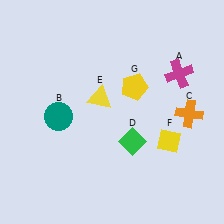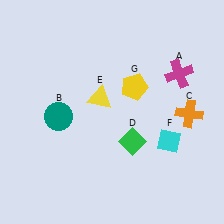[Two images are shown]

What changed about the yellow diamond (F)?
In Image 1, F is yellow. In Image 2, it changed to cyan.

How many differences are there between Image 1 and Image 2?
There is 1 difference between the two images.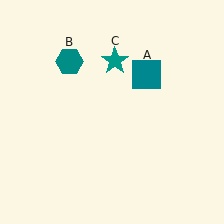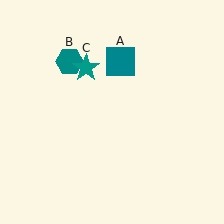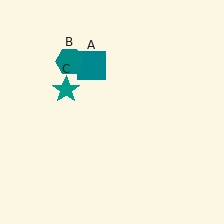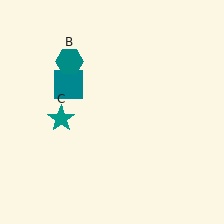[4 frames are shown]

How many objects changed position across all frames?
2 objects changed position: teal square (object A), teal star (object C).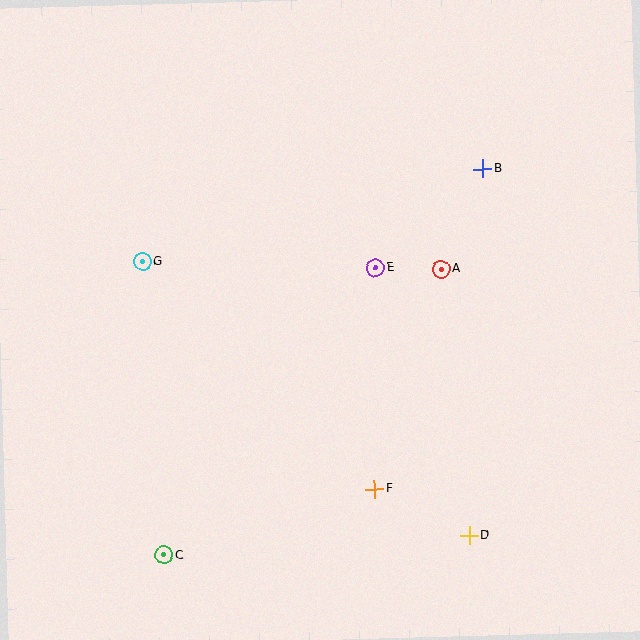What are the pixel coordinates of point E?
Point E is at (375, 268).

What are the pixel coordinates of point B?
Point B is at (482, 169).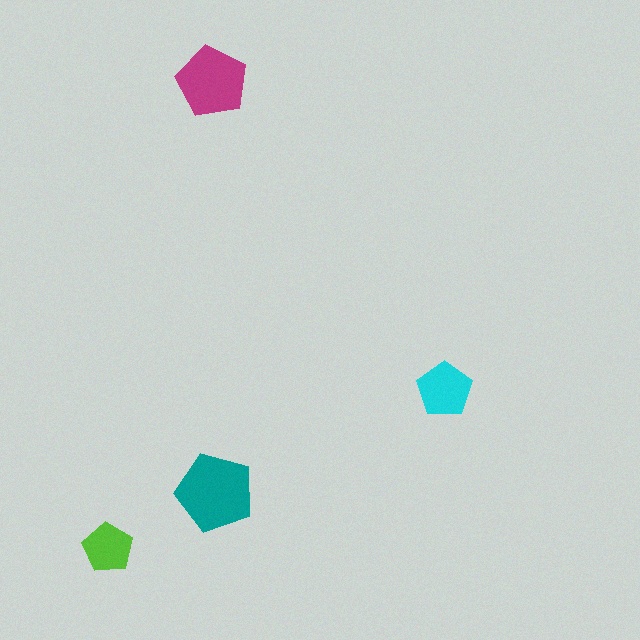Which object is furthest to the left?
The lime pentagon is leftmost.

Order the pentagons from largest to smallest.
the teal one, the magenta one, the cyan one, the lime one.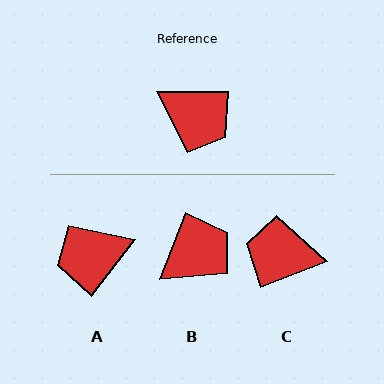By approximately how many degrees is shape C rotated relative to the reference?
Approximately 159 degrees clockwise.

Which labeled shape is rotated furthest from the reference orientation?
C, about 159 degrees away.